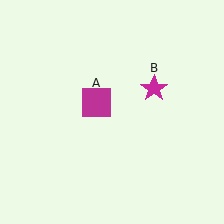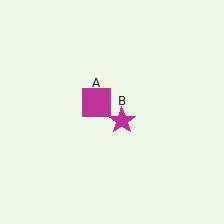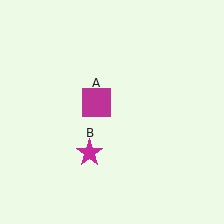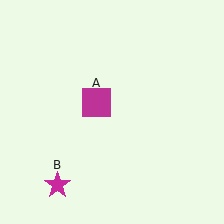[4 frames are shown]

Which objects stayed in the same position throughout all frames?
Magenta square (object A) remained stationary.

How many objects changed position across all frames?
1 object changed position: magenta star (object B).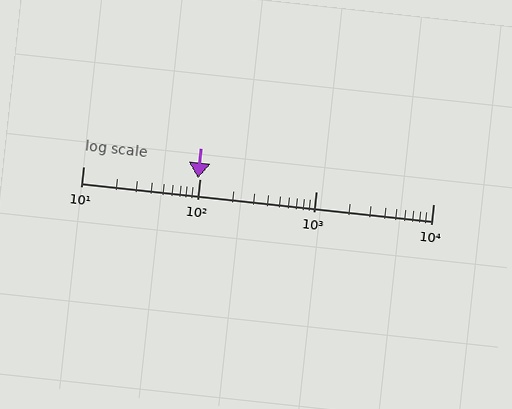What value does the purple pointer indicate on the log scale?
The pointer indicates approximately 97.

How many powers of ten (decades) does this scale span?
The scale spans 3 decades, from 10 to 10000.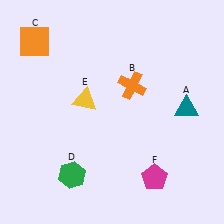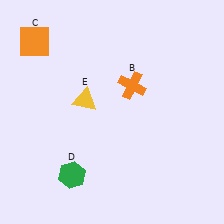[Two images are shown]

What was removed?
The magenta pentagon (F), the teal triangle (A) were removed in Image 2.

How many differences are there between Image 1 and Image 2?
There are 2 differences between the two images.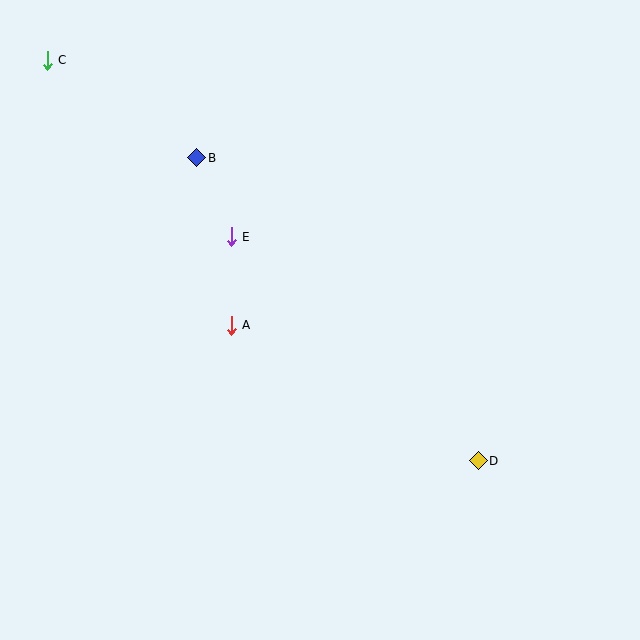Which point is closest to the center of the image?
Point A at (231, 325) is closest to the center.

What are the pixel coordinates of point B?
Point B is at (197, 158).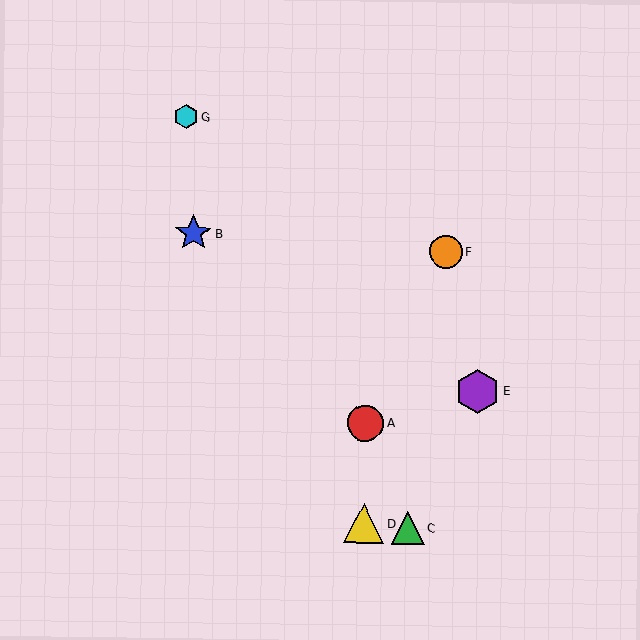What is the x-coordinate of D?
Object D is at x≈364.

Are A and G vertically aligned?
No, A is at x≈365 and G is at x≈186.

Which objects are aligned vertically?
Objects A, D are aligned vertically.